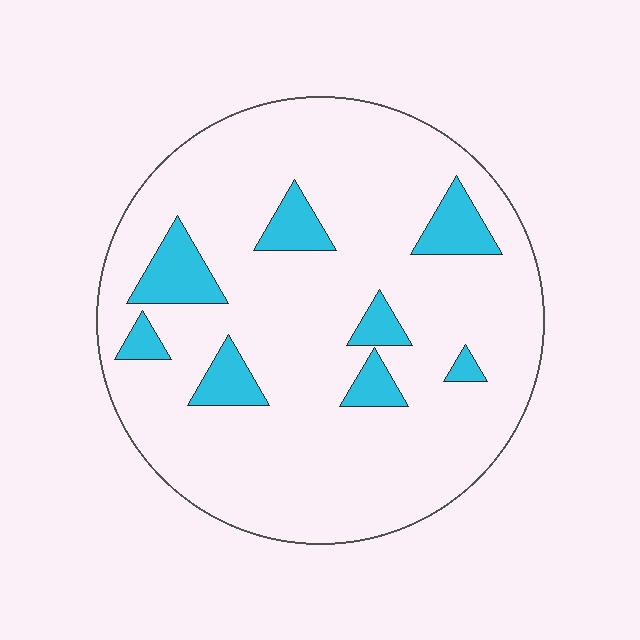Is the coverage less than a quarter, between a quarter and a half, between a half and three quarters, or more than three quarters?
Less than a quarter.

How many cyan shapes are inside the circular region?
8.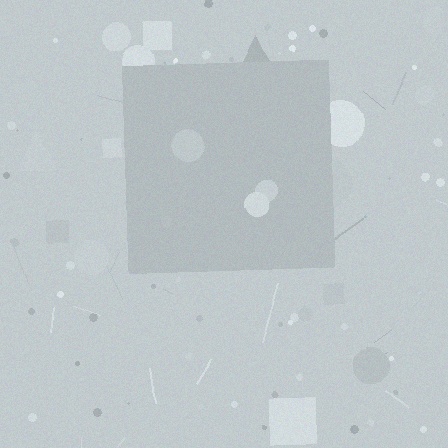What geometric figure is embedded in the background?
A square is embedded in the background.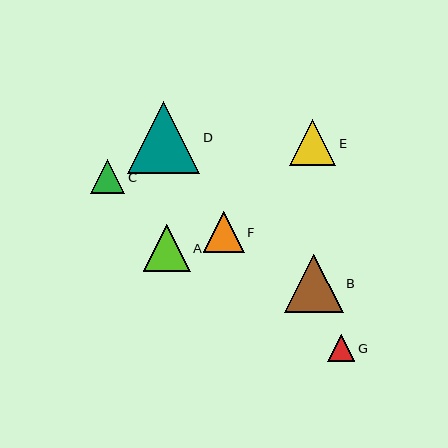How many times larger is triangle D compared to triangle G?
Triangle D is approximately 2.7 times the size of triangle G.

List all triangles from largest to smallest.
From largest to smallest: D, B, A, E, F, C, G.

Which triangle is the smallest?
Triangle G is the smallest with a size of approximately 27 pixels.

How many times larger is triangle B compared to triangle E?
Triangle B is approximately 1.3 times the size of triangle E.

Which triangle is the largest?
Triangle D is the largest with a size of approximately 72 pixels.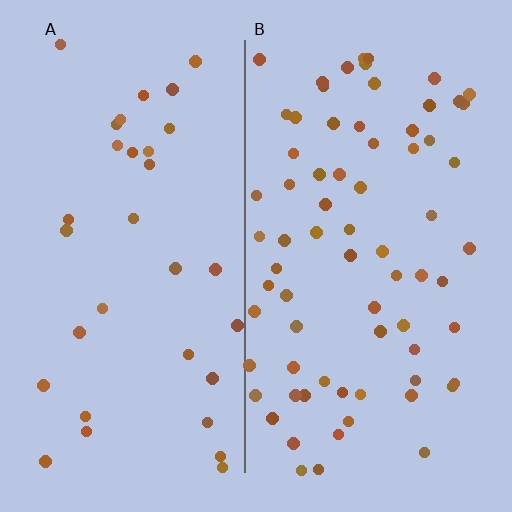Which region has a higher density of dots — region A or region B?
B (the right).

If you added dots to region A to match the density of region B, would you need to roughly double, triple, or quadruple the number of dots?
Approximately double.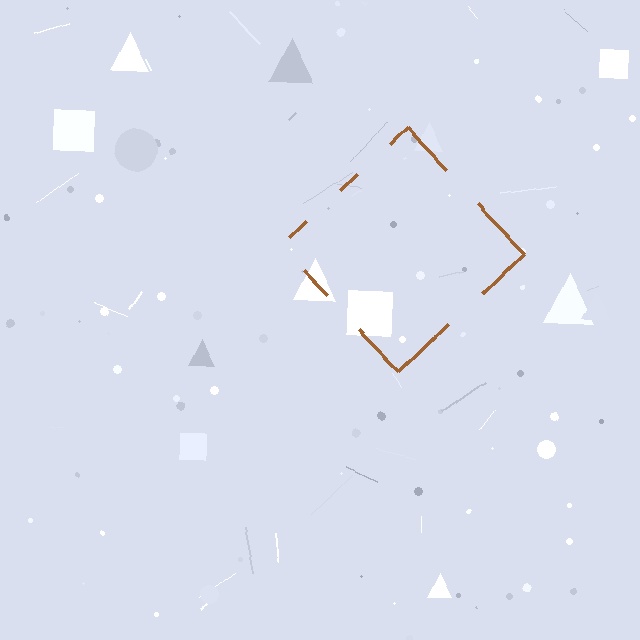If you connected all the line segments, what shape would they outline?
They would outline a diamond.